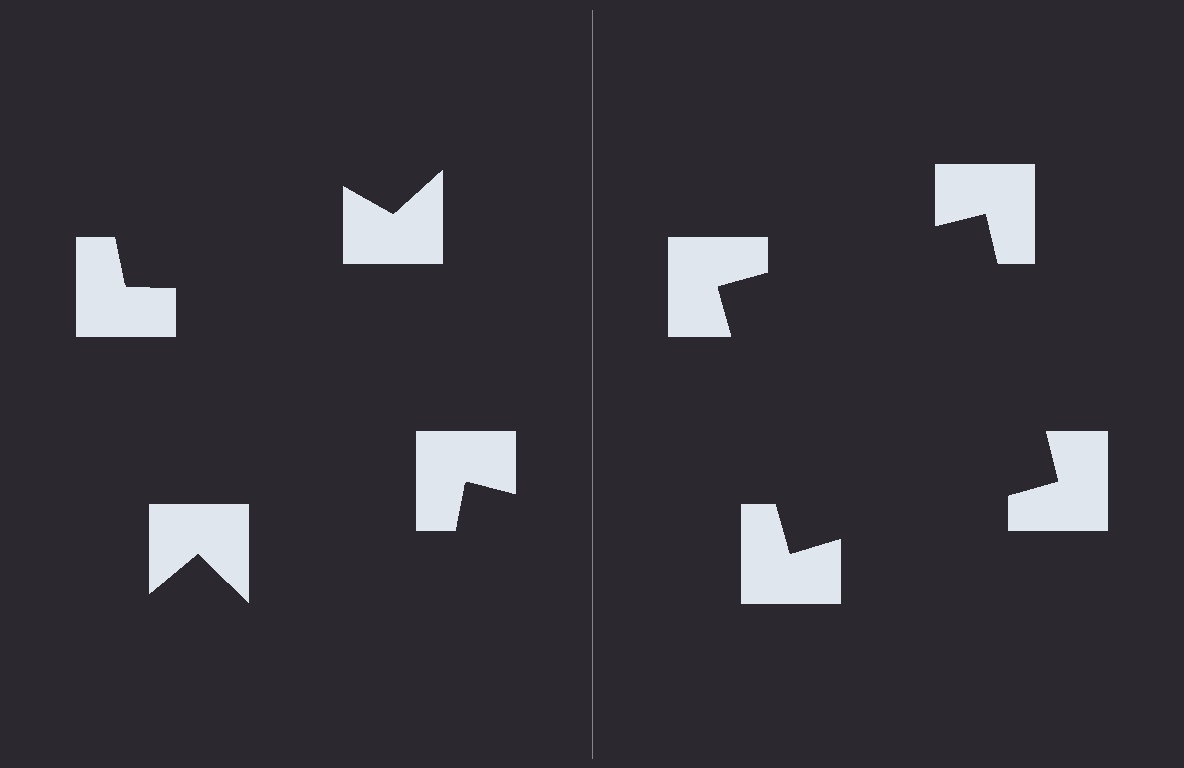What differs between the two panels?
The notched squares are positioned identically on both sides; only the wedge orientations differ. On the right they align to a square; on the left they are misaligned.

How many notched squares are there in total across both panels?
8 — 4 on each side.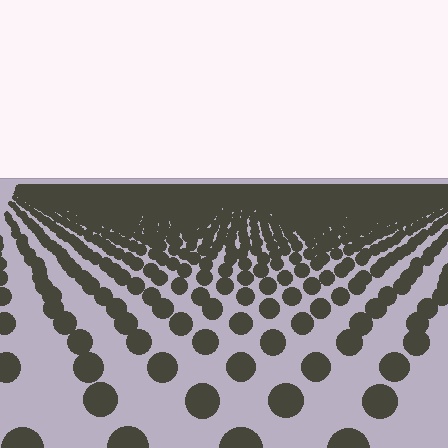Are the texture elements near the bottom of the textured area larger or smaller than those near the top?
Larger. Near the bottom, elements are closer to the viewer and appear at a bigger on-screen size.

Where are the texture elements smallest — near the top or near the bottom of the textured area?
Near the top.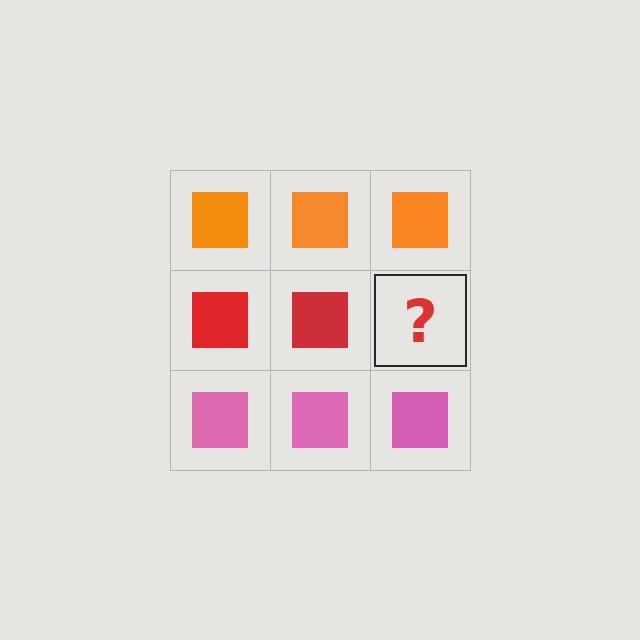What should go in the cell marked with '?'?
The missing cell should contain a red square.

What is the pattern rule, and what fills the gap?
The rule is that each row has a consistent color. The gap should be filled with a red square.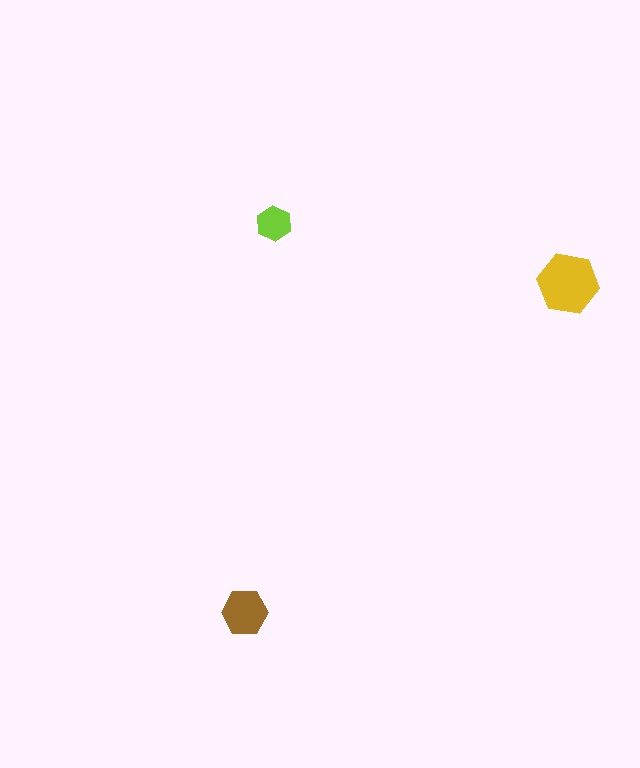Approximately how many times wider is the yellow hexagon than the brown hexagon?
About 1.5 times wider.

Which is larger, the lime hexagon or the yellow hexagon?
The yellow one.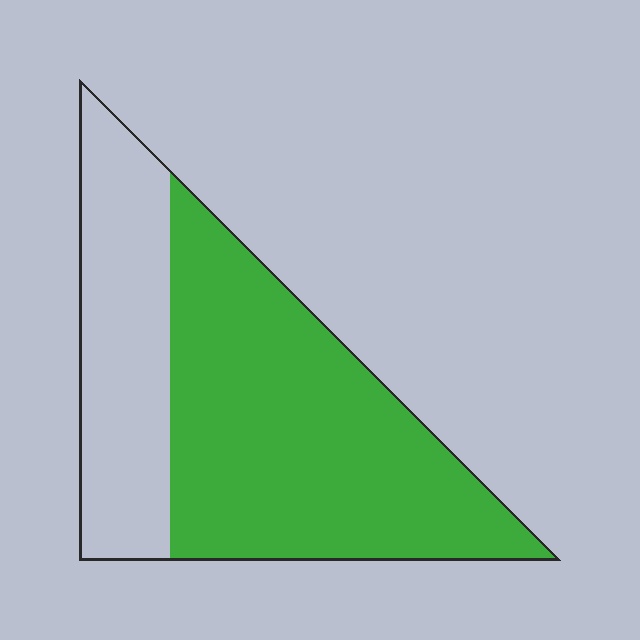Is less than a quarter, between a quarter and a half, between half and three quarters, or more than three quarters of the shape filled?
Between half and three quarters.